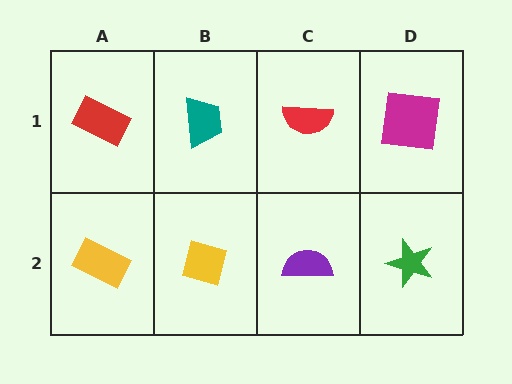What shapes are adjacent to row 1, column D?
A green star (row 2, column D), a red semicircle (row 1, column C).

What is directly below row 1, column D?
A green star.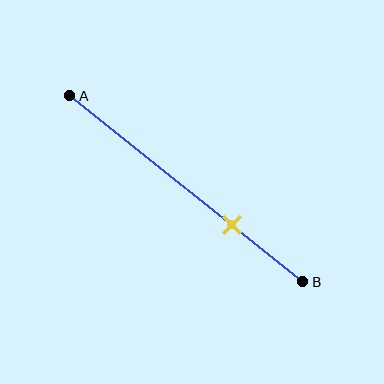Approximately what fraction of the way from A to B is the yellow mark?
The yellow mark is approximately 70% of the way from A to B.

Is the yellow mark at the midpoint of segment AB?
No, the mark is at about 70% from A, not at the 50% midpoint.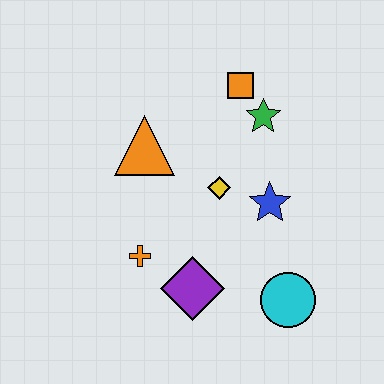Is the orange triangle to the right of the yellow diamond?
No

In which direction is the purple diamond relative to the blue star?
The purple diamond is below the blue star.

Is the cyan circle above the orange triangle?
No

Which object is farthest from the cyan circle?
The orange square is farthest from the cyan circle.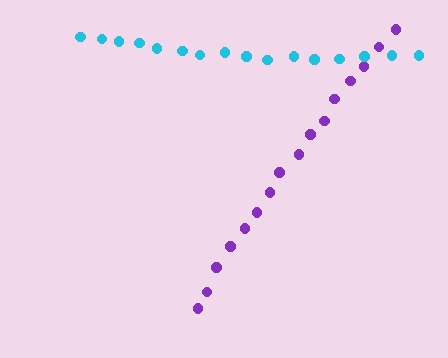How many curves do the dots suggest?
There are 2 distinct paths.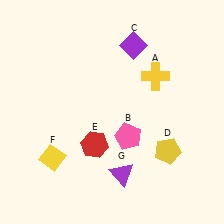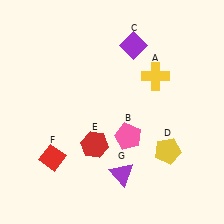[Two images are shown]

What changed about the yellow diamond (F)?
In Image 1, F is yellow. In Image 2, it changed to red.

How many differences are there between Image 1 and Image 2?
There is 1 difference between the two images.